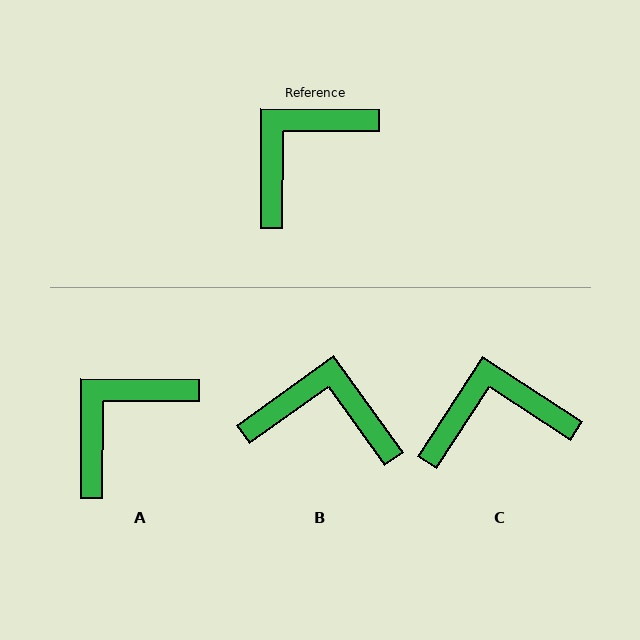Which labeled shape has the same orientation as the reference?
A.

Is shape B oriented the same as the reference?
No, it is off by about 54 degrees.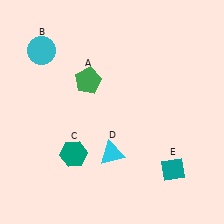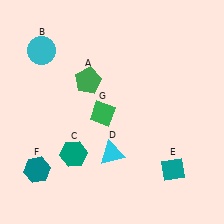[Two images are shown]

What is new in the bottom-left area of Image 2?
A teal hexagon (F) was added in the bottom-left area of Image 2.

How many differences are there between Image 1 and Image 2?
There are 2 differences between the two images.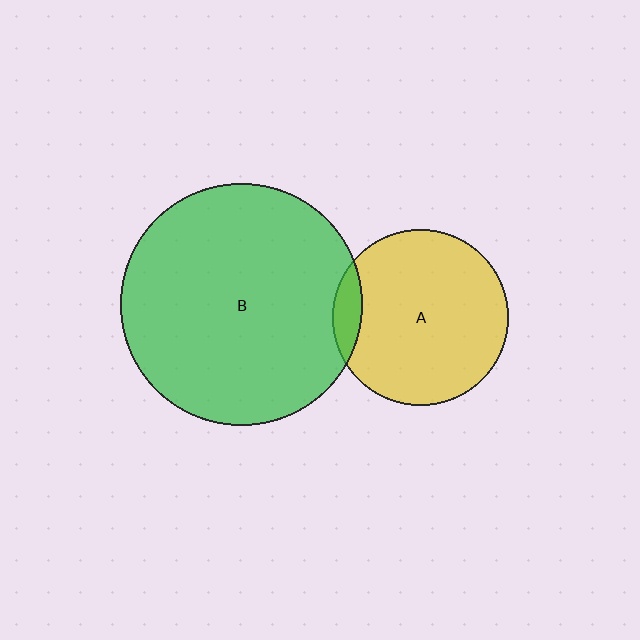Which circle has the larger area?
Circle B (green).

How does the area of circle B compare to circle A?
Approximately 1.9 times.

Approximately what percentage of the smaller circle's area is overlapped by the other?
Approximately 10%.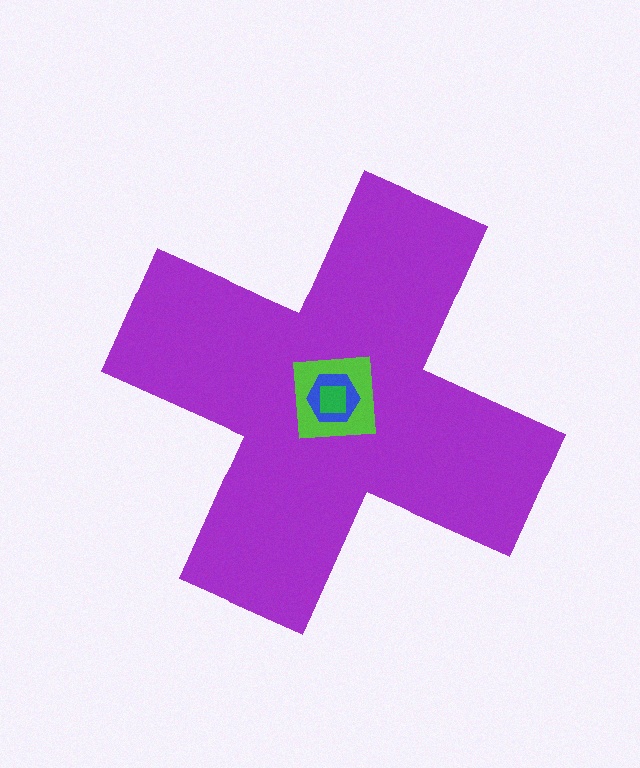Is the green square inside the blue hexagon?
Yes.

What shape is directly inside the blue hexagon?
The green square.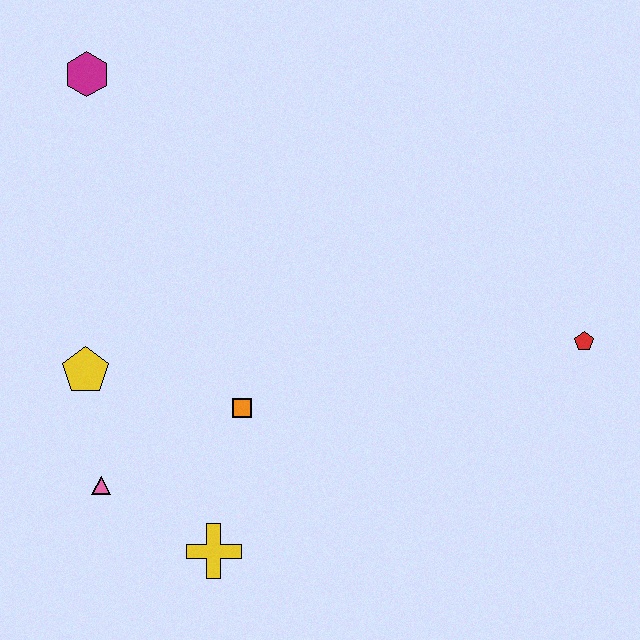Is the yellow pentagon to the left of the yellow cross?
Yes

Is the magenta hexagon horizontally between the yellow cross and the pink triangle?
No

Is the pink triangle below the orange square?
Yes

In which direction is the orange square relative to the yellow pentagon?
The orange square is to the right of the yellow pentagon.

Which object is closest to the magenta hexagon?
The yellow pentagon is closest to the magenta hexagon.